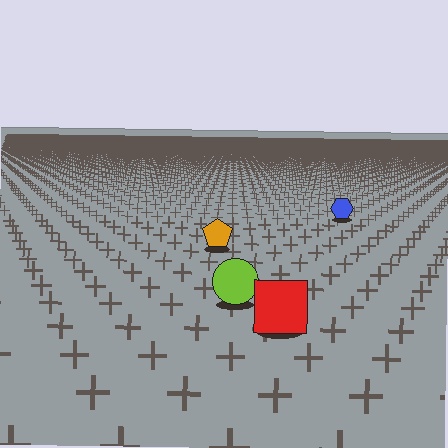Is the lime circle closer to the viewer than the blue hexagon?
Yes. The lime circle is closer — you can tell from the texture gradient: the ground texture is coarser near it.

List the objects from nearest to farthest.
From nearest to farthest: the red square, the lime circle, the orange pentagon, the blue hexagon.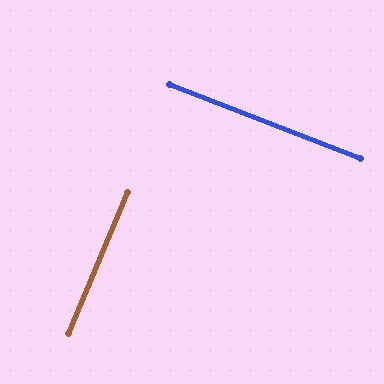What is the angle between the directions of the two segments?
Approximately 89 degrees.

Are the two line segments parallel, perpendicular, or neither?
Perpendicular — they meet at approximately 89°.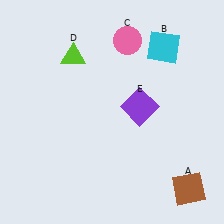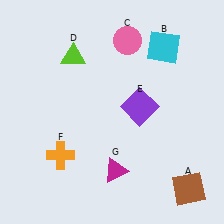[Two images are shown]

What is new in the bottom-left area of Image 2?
An orange cross (F) was added in the bottom-left area of Image 2.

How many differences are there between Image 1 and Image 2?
There are 2 differences between the two images.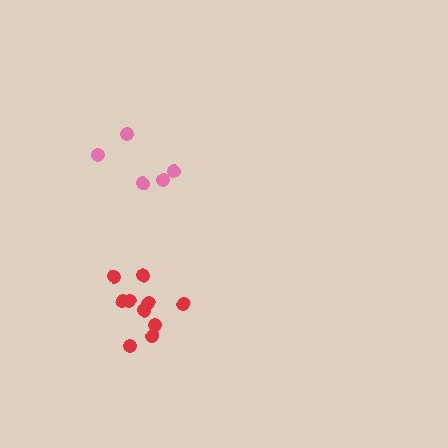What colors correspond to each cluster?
The clusters are colored: red, pink.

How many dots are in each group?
Group 1: 10 dots, Group 2: 5 dots (15 total).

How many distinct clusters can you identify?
There are 2 distinct clusters.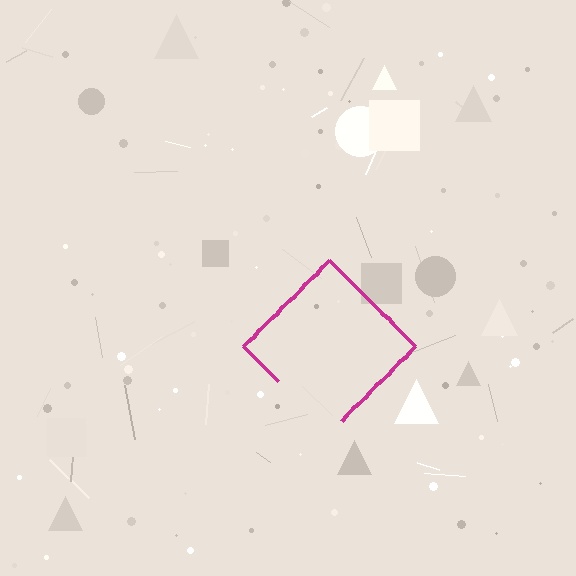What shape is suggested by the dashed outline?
The dashed outline suggests a diamond.